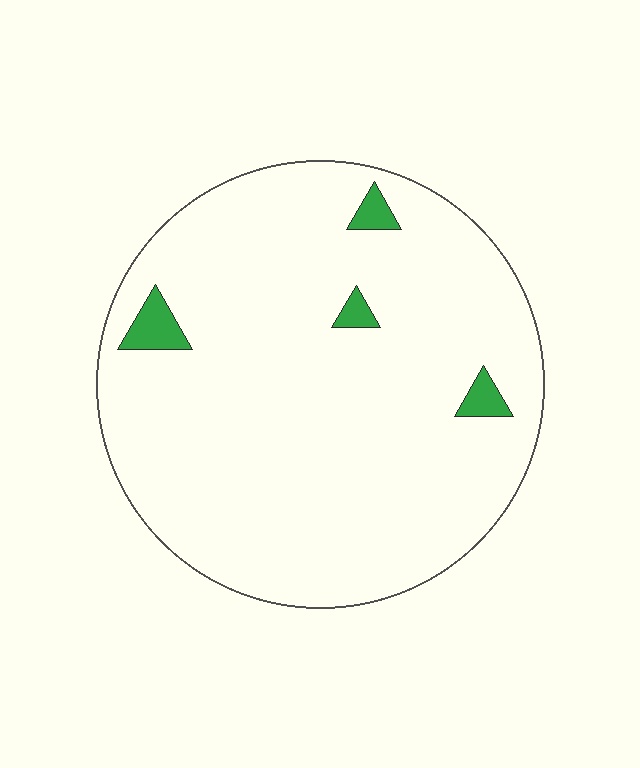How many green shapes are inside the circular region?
4.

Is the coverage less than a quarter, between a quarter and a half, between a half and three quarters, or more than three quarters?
Less than a quarter.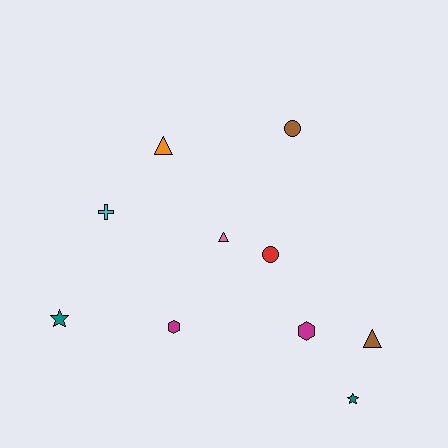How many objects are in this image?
There are 10 objects.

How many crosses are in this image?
There is 1 cross.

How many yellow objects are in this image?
There are no yellow objects.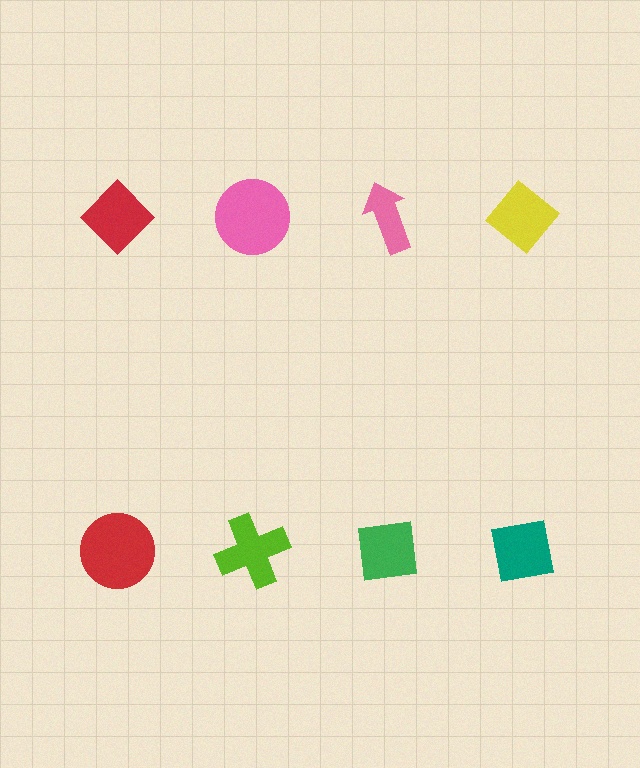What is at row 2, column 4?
A teal square.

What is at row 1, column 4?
A yellow diamond.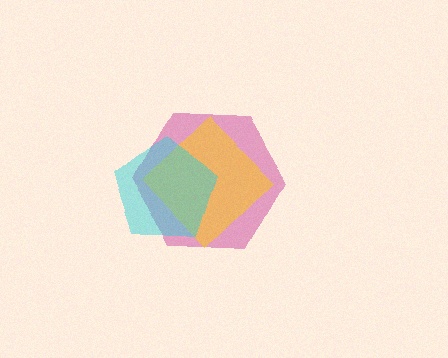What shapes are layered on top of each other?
The layered shapes are: a magenta hexagon, a yellow diamond, a cyan pentagon.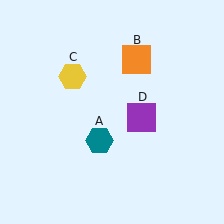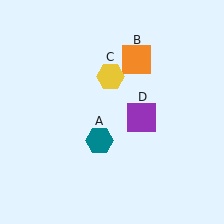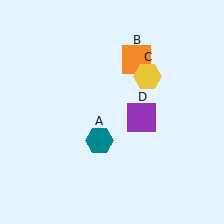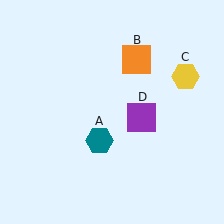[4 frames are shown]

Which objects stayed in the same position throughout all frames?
Teal hexagon (object A) and orange square (object B) and purple square (object D) remained stationary.